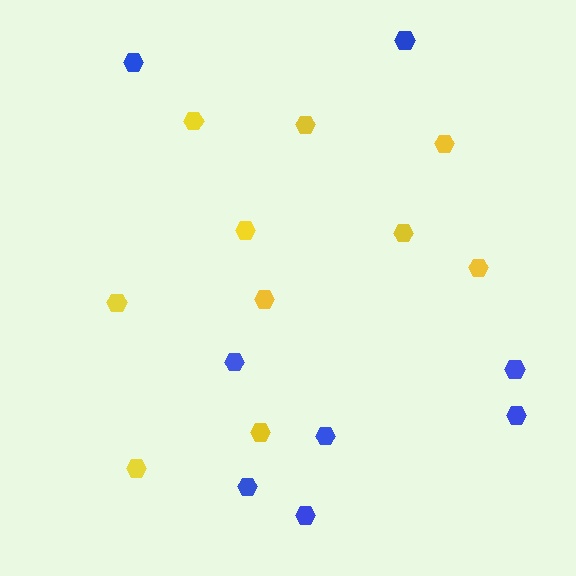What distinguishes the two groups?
There are 2 groups: one group of yellow hexagons (10) and one group of blue hexagons (8).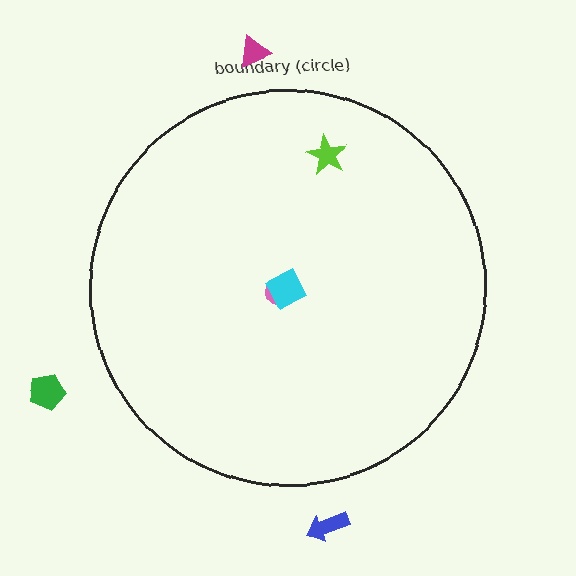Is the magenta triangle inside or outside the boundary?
Outside.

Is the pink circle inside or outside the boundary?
Inside.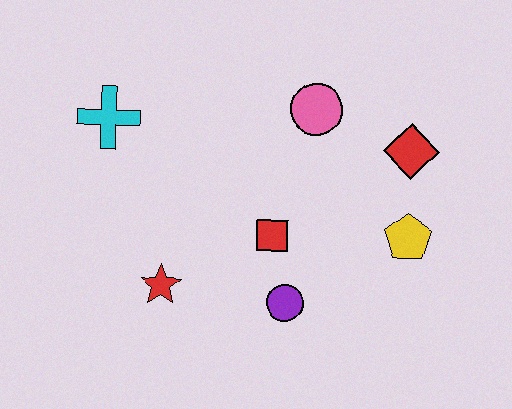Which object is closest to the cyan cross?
The red star is closest to the cyan cross.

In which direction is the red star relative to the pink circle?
The red star is below the pink circle.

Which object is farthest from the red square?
The cyan cross is farthest from the red square.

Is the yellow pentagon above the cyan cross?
No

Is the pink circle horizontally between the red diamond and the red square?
Yes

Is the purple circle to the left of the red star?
No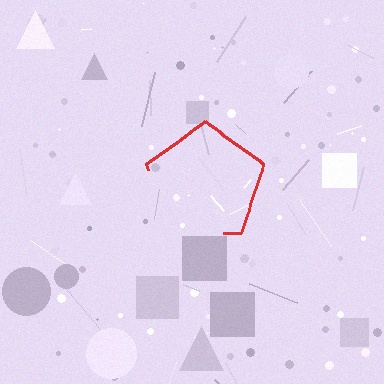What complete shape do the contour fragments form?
The contour fragments form a pentagon.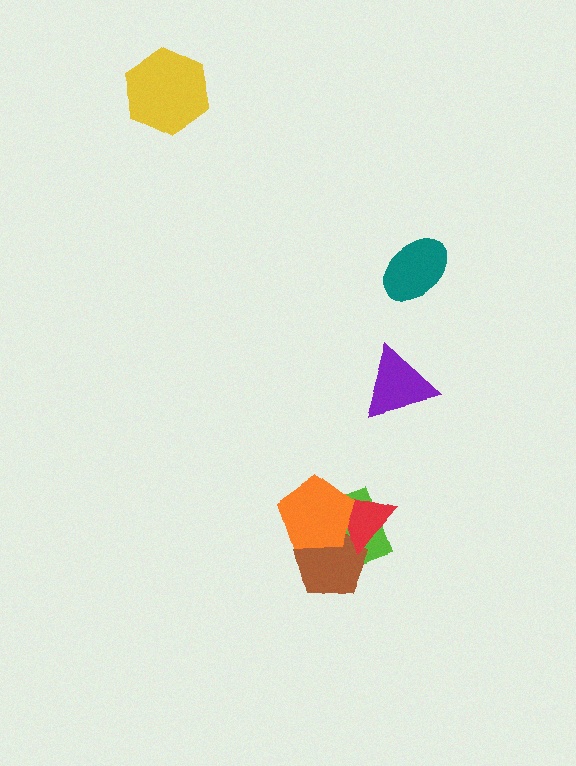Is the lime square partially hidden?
Yes, it is partially covered by another shape.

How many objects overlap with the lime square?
3 objects overlap with the lime square.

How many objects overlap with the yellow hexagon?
0 objects overlap with the yellow hexagon.